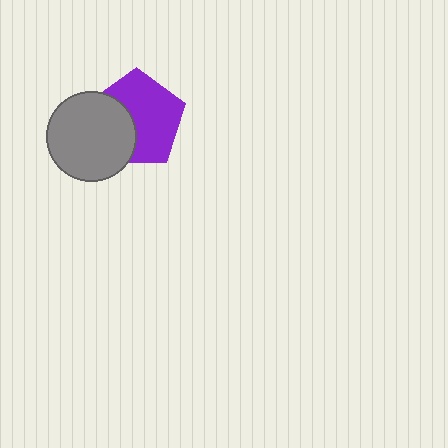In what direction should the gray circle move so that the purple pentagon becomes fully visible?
The gray circle should move left. That is the shortest direction to clear the overlap and leave the purple pentagon fully visible.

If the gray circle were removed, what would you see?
You would see the complete purple pentagon.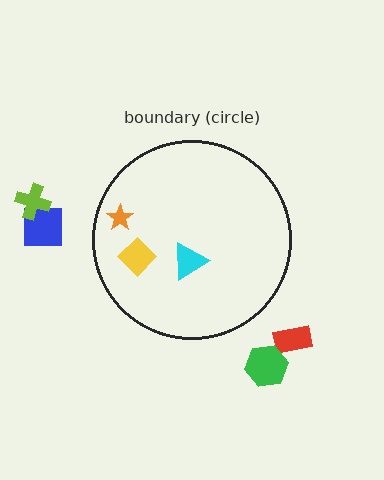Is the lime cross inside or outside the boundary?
Outside.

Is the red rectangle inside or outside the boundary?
Outside.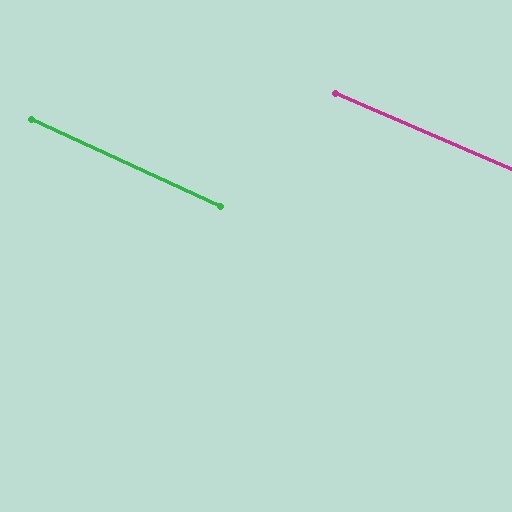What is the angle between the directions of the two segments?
Approximately 1 degree.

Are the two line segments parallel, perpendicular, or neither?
Parallel — their directions differ by only 1.3°.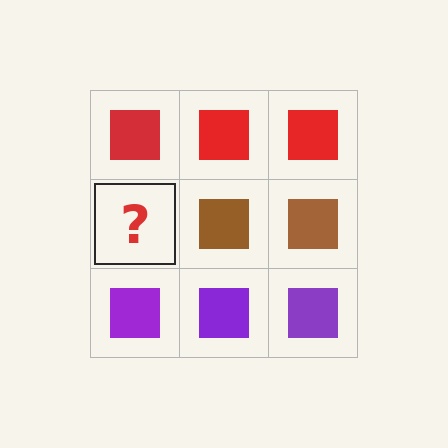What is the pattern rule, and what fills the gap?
The rule is that each row has a consistent color. The gap should be filled with a brown square.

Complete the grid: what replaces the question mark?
The question mark should be replaced with a brown square.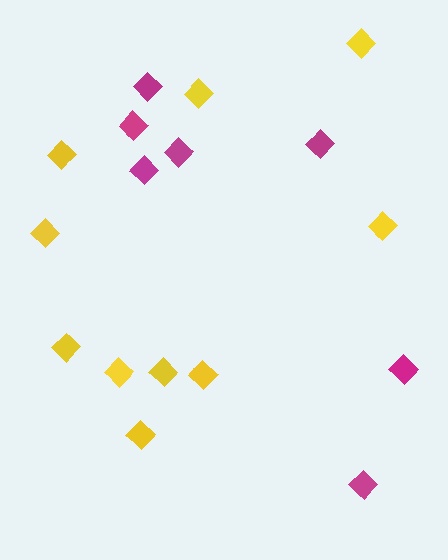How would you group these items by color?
There are 2 groups: one group of yellow diamonds (10) and one group of magenta diamonds (7).